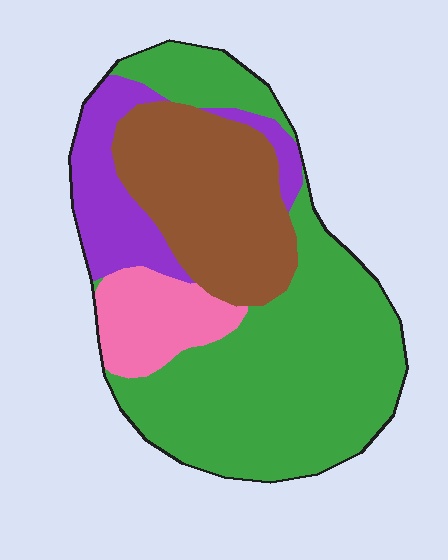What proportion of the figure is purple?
Purple covers 14% of the figure.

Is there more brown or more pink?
Brown.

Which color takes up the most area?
Green, at roughly 50%.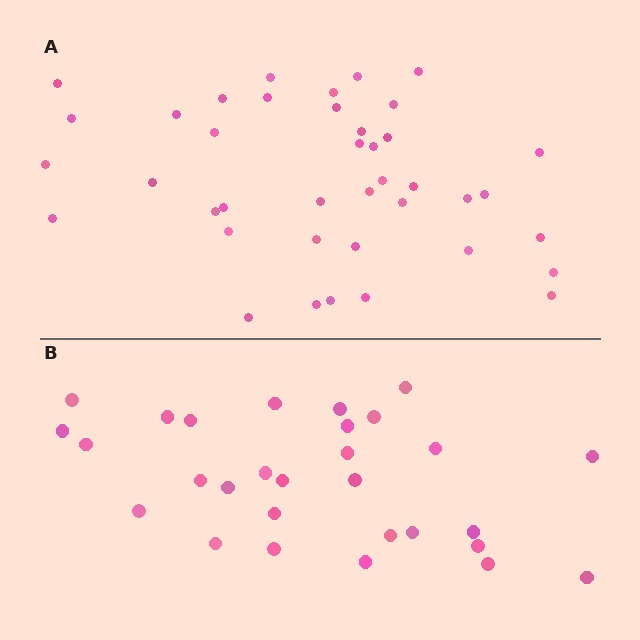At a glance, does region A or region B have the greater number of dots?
Region A (the top region) has more dots.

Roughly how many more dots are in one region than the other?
Region A has roughly 12 or so more dots than region B.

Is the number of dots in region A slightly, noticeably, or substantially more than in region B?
Region A has noticeably more, but not dramatically so. The ratio is roughly 1.4 to 1.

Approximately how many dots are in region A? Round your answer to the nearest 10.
About 40 dots.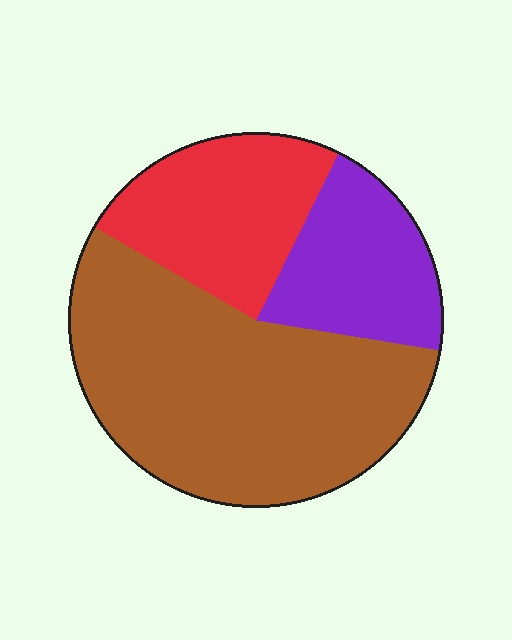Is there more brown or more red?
Brown.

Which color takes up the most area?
Brown, at roughly 55%.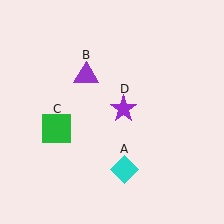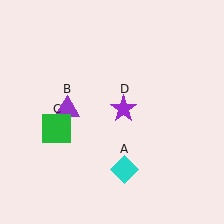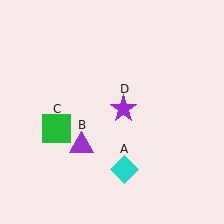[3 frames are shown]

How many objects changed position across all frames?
1 object changed position: purple triangle (object B).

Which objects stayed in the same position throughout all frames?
Cyan diamond (object A) and green square (object C) and purple star (object D) remained stationary.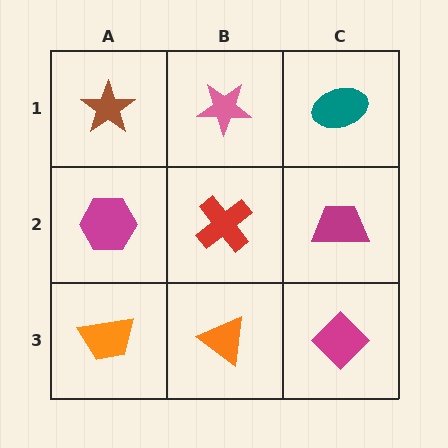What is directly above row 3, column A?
A magenta hexagon.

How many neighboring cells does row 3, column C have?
2.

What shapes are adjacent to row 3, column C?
A magenta trapezoid (row 2, column C), an orange triangle (row 3, column B).